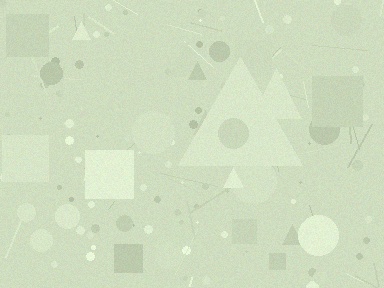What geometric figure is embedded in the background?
A triangle is embedded in the background.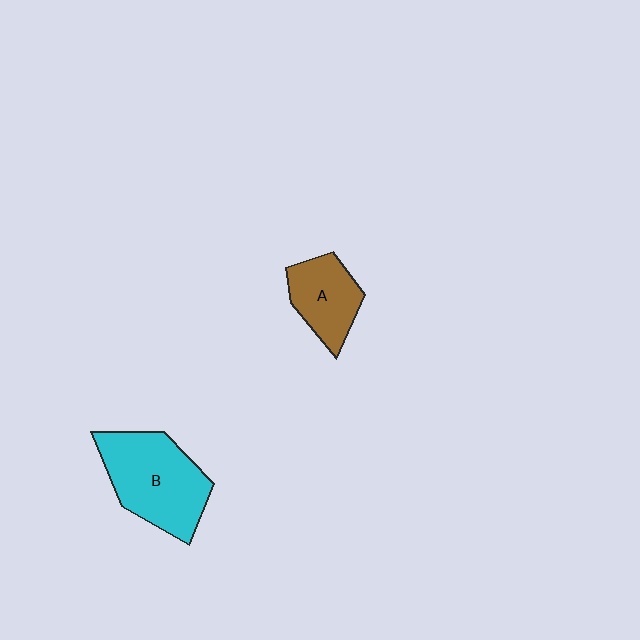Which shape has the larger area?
Shape B (cyan).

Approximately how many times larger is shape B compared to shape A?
Approximately 1.7 times.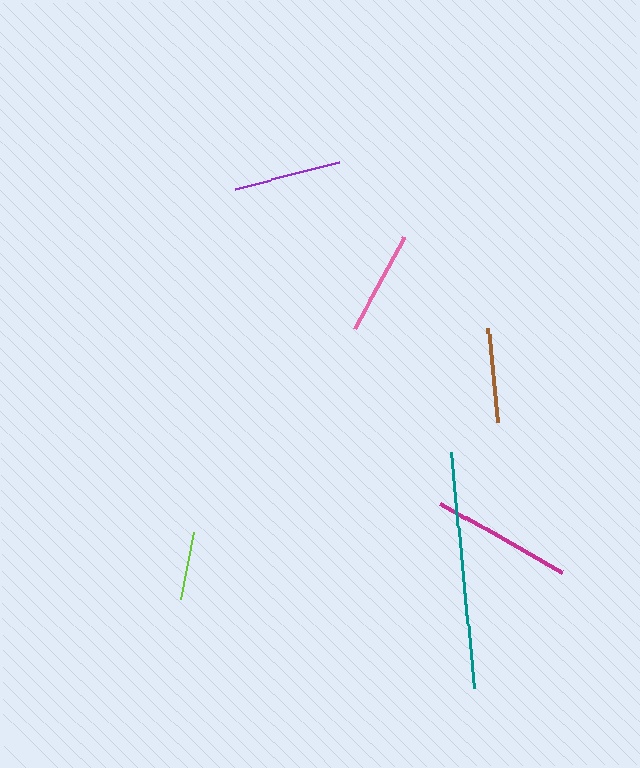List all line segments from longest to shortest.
From longest to shortest: teal, magenta, purple, pink, brown, lime.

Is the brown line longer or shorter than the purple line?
The purple line is longer than the brown line.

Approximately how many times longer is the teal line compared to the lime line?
The teal line is approximately 3.5 times the length of the lime line.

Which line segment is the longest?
The teal line is the longest at approximately 238 pixels.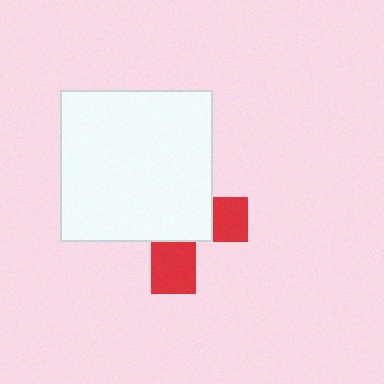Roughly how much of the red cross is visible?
A small part of it is visible (roughly 34%).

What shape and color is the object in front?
The object in front is a white square.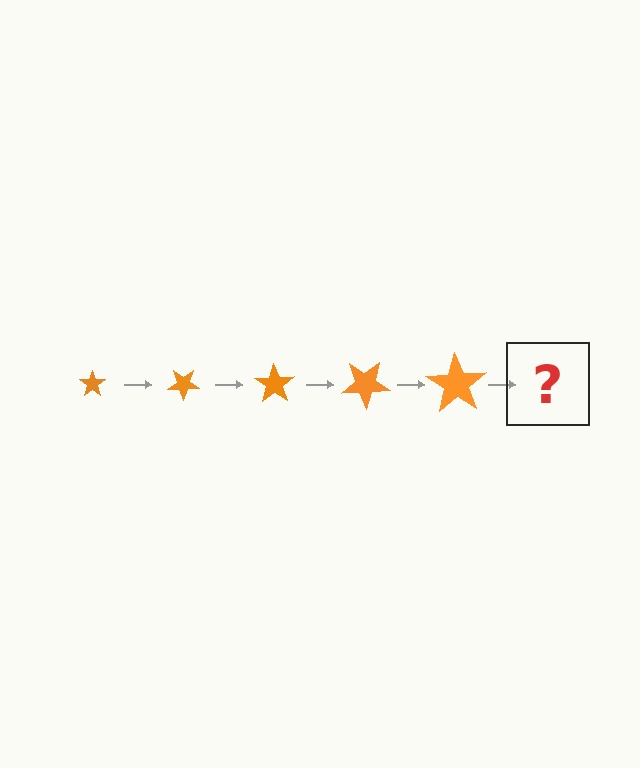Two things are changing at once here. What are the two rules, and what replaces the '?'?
The two rules are that the star grows larger each step and it rotates 35 degrees each step. The '?' should be a star, larger than the previous one and rotated 175 degrees from the start.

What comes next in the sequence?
The next element should be a star, larger than the previous one and rotated 175 degrees from the start.